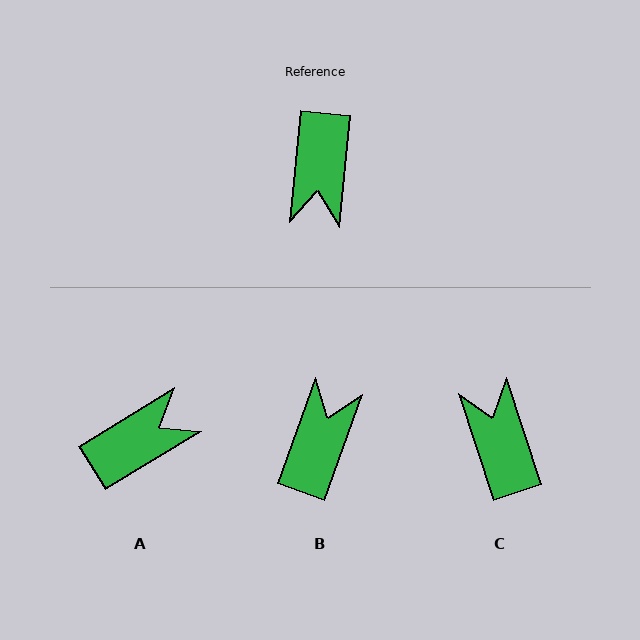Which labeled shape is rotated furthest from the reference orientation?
B, about 166 degrees away.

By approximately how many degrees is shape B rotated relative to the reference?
Approximately 166 degrees counter-clockwise.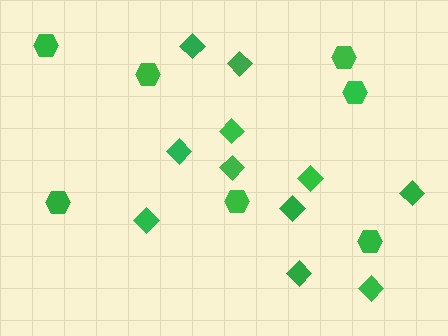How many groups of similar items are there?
There are 2 groups: one group of diamonds (11) and one group of hexagons (7).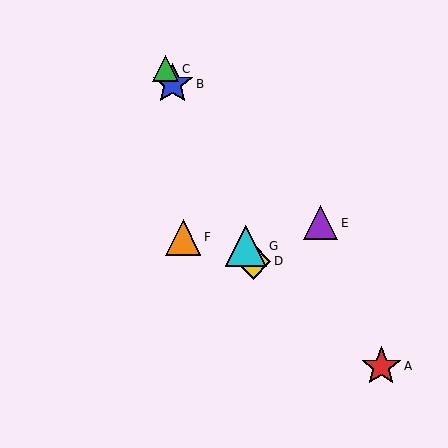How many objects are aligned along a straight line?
4 objects (B, C, D, G) are aligned along a straight line.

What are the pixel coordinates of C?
Object C is at (166, 69).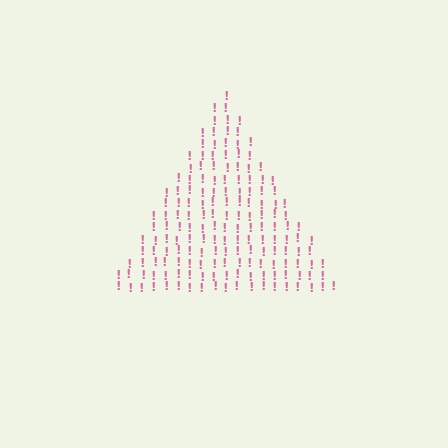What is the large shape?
The large shape is a triangle.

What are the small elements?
The small elements are exclamation marks.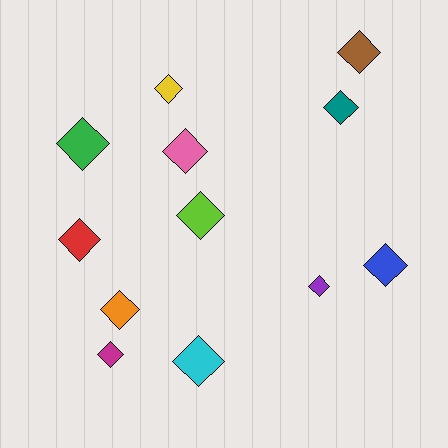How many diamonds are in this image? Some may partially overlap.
There are 12 diamonds.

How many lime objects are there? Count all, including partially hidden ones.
There is 1 lime object.